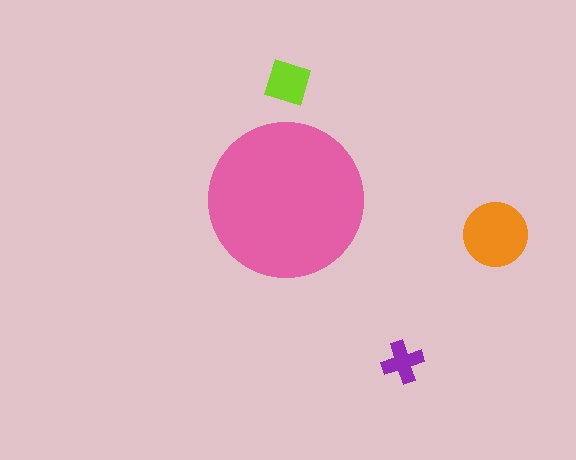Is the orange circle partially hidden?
No, the orange circle is fully visible.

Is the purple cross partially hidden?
No, the purple cross is fully visible.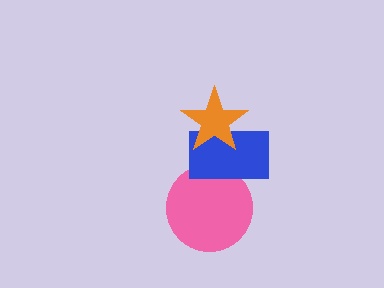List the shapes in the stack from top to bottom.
From top to bottom: the orange star, the blue rectangle, the pink circle.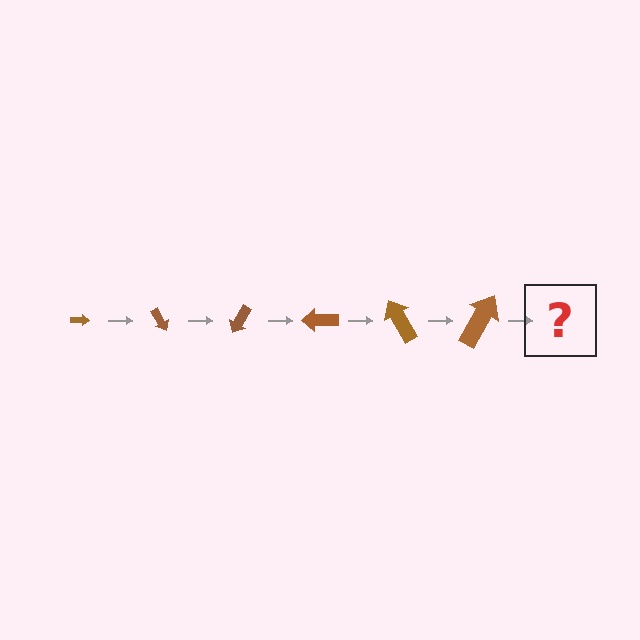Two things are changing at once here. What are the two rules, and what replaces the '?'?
The two rules are that the arrow grows larger each step and it rotates 60 degrees each step. The '?' should be an arrow, larger than the previous one and rotated 360 degrees from the start.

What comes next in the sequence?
The next element should be an arrow, larger than the previous one and rotated 360 degrees from the start.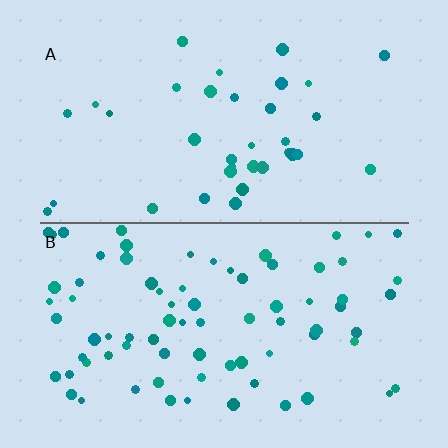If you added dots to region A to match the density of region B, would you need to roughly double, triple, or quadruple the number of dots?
Approximately double.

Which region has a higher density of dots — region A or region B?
B (the bottom).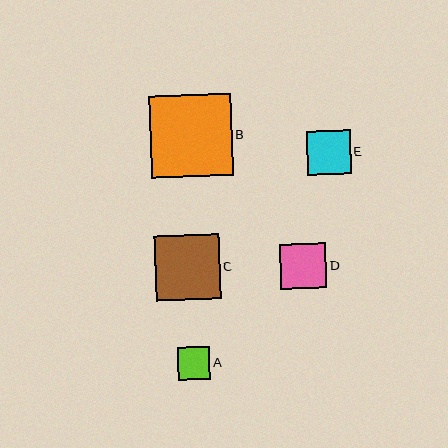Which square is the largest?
Square B is the largest with a size of approximately 82 pixels.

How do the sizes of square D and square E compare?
Square D and square E are approximately the same size.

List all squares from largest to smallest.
From largest to smallest: B, C, D, E, A.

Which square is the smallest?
Square A is the smallest with a size of approximately 33 pixels.